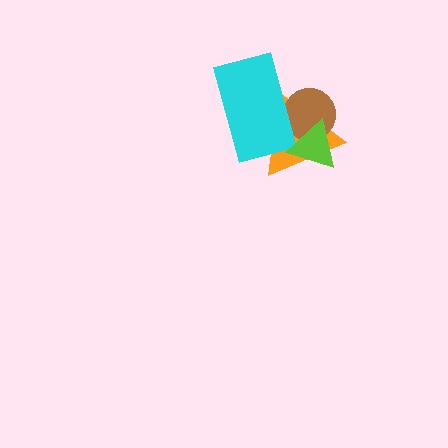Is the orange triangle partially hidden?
Yes, it is partially covered by another shape.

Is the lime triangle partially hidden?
No, no other shape covers it.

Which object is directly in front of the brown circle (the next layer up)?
The cyan rectangle is directly in front of the brown circle.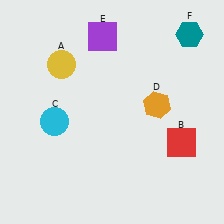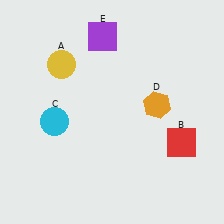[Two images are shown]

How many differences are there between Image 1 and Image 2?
There is 1 difference between the two images.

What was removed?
The teal hexagon (F) was removed in Image 2.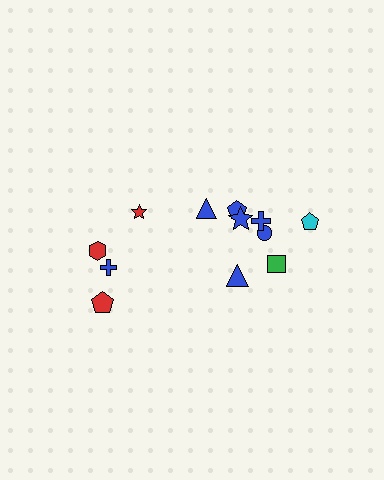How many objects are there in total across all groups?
There are 12 objects.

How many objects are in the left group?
There are 4 objects.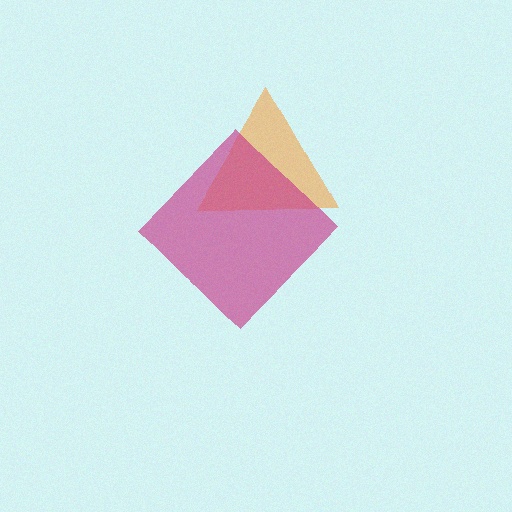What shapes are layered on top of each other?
The layered shapes are: an orange triangle, a magenta diamond.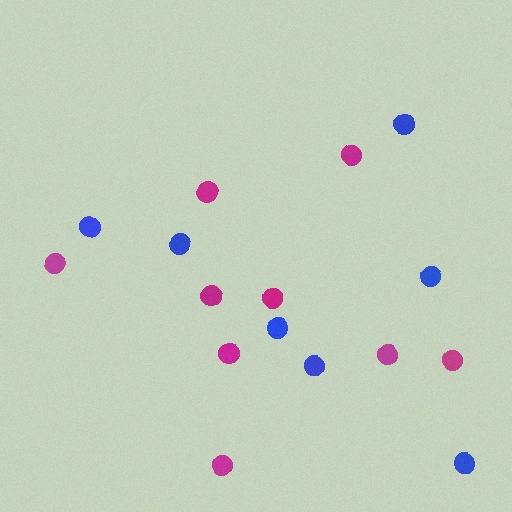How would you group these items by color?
There are 2 groups: one group of blue circles (7) and one group of magenta circles (9).